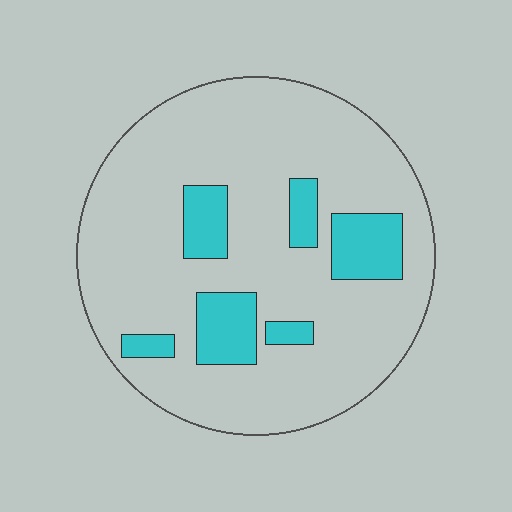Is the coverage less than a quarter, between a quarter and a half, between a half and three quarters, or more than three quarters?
Less than a quarter.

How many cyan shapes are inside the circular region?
6.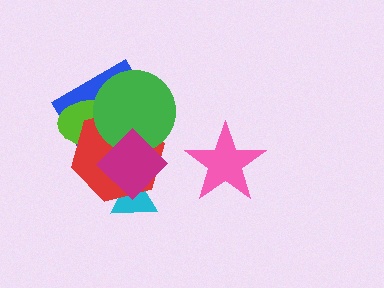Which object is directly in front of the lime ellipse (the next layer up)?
The red hexagon is directly in front of the lime ellipse.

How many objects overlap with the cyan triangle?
2 objects overlap with the cyan triangle.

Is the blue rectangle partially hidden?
Yes, it is partially covered by another shape.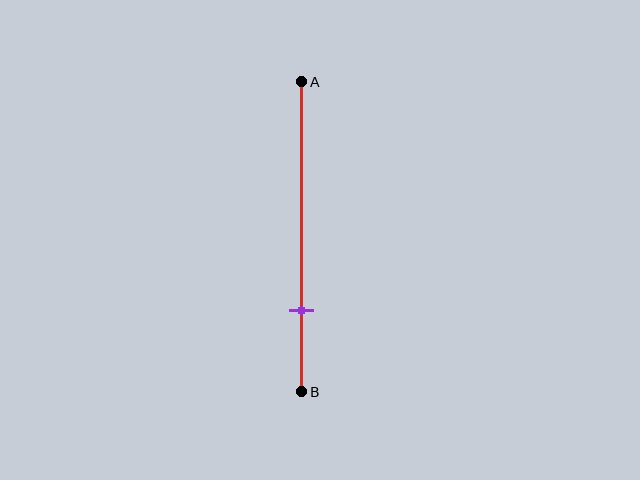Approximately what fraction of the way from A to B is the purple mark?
The purple mark is approximately 75% of the way from A to B.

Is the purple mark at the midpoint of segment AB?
No, the mark is at about 75% from A, not at the 50% midpoint.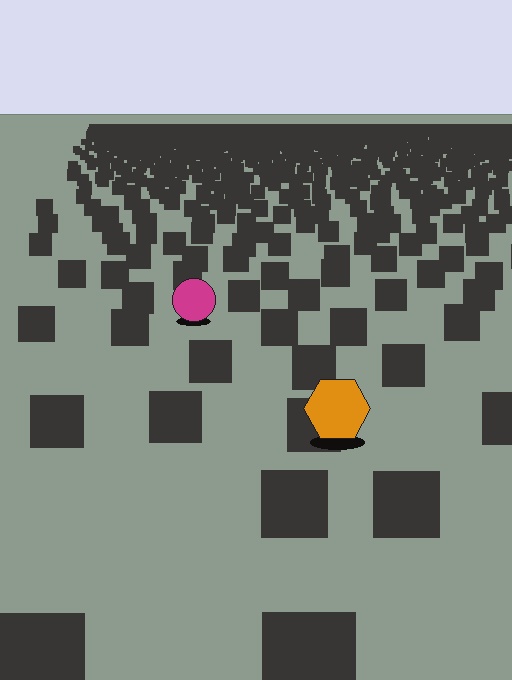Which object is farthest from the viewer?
The magenta circle is farthest from the viewer. It appears smaller and the ground texture around it is denser.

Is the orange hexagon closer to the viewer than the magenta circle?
Yes. The orange hexagon is closer — you can tell from the texture gradient: the ground texture is coarser near it.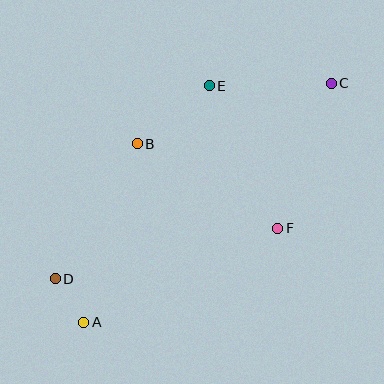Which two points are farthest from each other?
Points A and C are farthest from each other.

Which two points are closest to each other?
Points A and D are closest to each other.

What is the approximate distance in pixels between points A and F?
The distance between A and F is approximately 216 pixels.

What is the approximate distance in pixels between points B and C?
The distance between B and C is approximately 203 pixels.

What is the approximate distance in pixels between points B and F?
The distance between B and F is approximately 164 pixels.